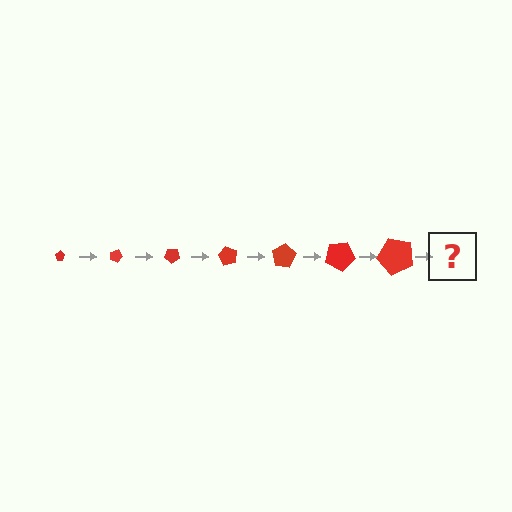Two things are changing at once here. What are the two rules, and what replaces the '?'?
The two rules are that the pentagon grows larger each step and it rotates 20 degrees each step. The '?' should be a pentagon, larger than the previous one and rotated 140 degrees from the start.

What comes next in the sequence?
The next element should be a pentagon, larger than the previous one and rotated 140 degrees from the start.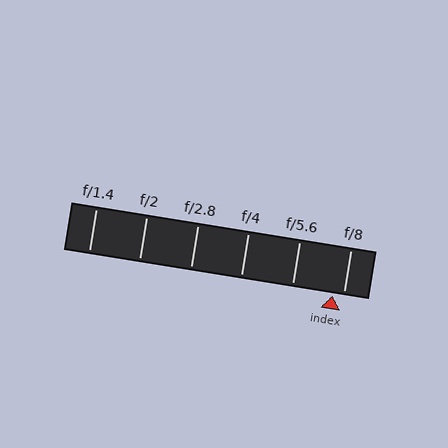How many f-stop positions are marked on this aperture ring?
There are 6 f-stop positions marked.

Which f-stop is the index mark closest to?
The index mark is closest to f/8.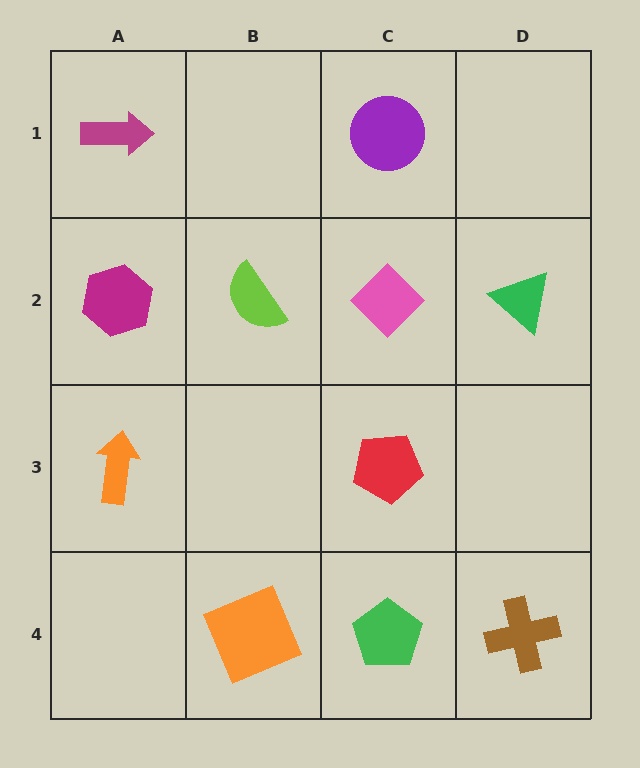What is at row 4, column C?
A green pentagon.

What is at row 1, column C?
A purple circle.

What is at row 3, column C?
A red pentagon.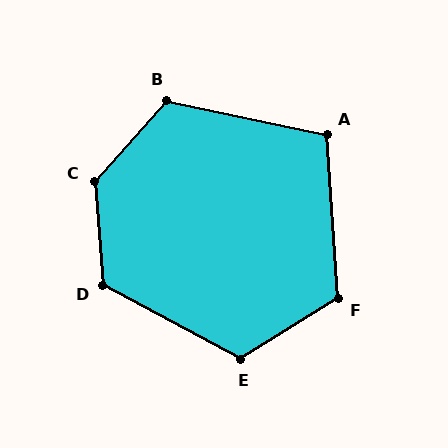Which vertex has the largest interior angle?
C, at approximately 134 degrees.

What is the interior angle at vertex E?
Approximately 120 degrees (obtuse).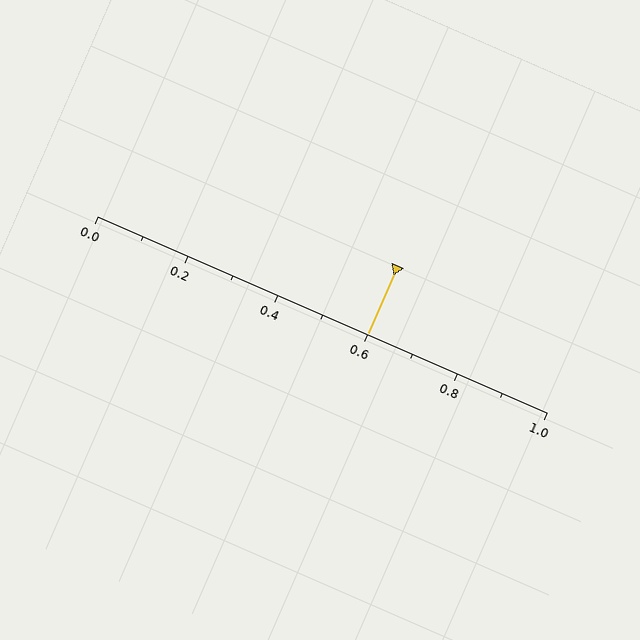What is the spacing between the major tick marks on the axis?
The major ticks are spaced 0.2 apart.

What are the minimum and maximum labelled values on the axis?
The axis runs from 0.0 to 1.0.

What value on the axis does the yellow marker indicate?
The marker indicates approximately 0.6.